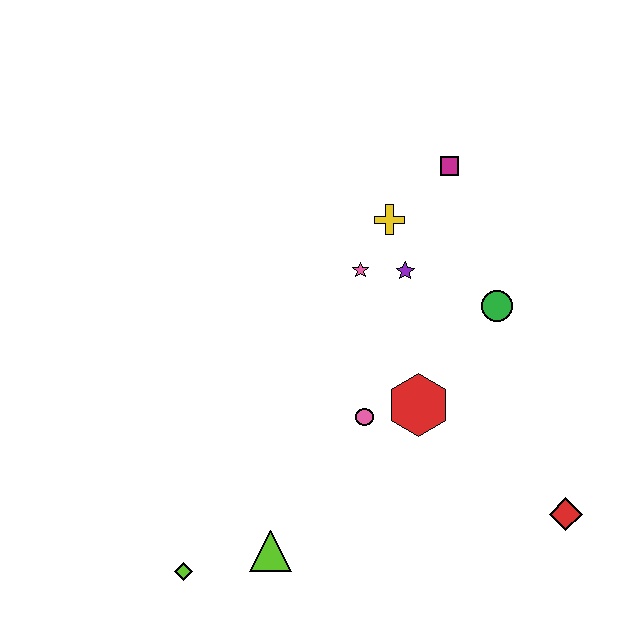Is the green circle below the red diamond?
No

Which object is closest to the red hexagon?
The pink circle is closest to the red hexagon.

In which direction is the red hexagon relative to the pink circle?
The red hexagon is to the right of the pink circle.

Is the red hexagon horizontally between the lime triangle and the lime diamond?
No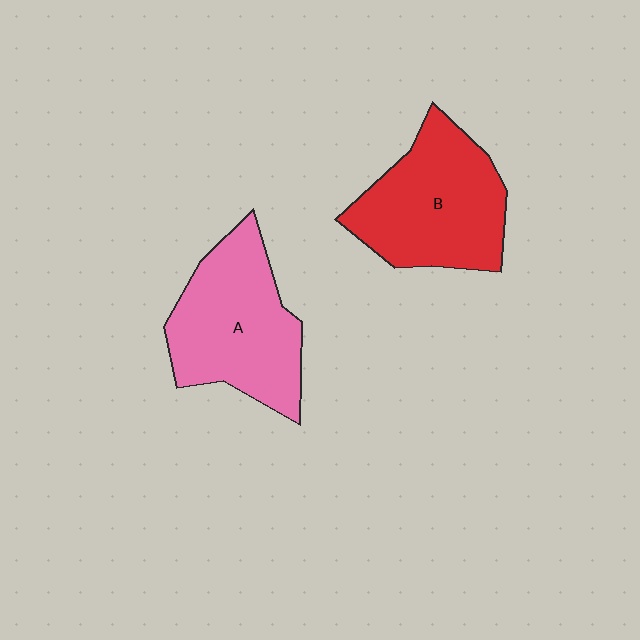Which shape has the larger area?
Shape B (red).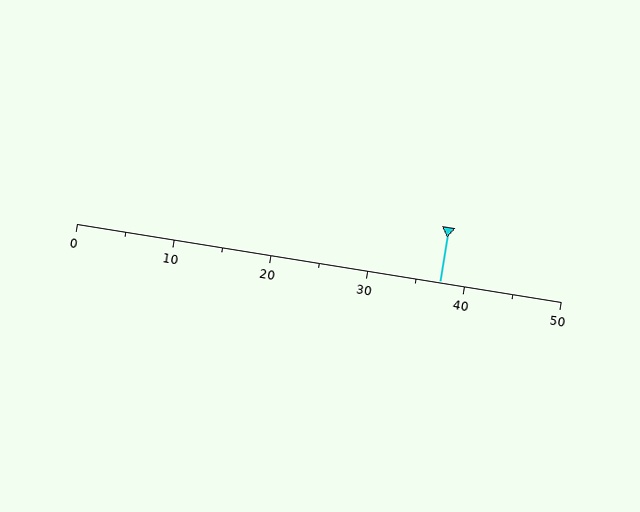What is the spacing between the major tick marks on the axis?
The major ticks are spaced 10 apart.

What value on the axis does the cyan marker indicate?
The marker indicates approximately 37.5.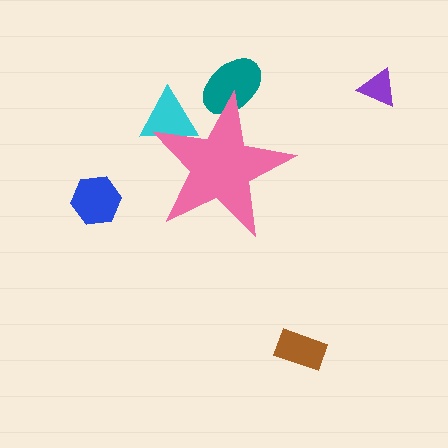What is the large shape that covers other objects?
A pink star.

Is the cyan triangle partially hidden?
Yes, the cyan triangle is partially hidden behind the pink star.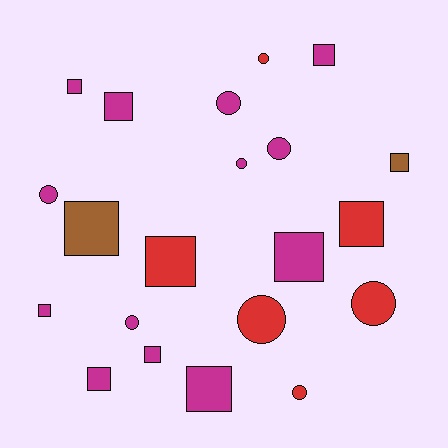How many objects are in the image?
There are 21 objects.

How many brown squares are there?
There are 2 brown squares.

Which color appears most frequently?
Magenta, with 13 objects.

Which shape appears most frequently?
Square, with 12 objects.